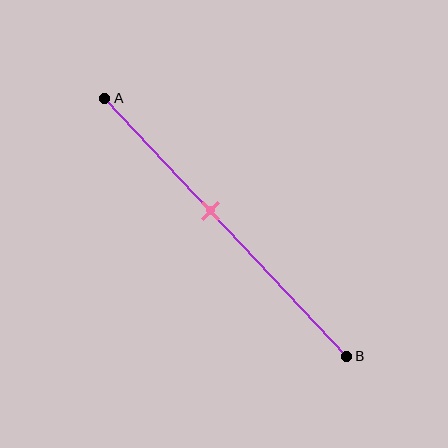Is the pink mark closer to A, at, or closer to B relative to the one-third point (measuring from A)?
The pink mark is closer to point B than the one-third point of segment AB.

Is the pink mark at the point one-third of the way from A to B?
No, the mark is at about 45% from A, not at the 33% one-third point.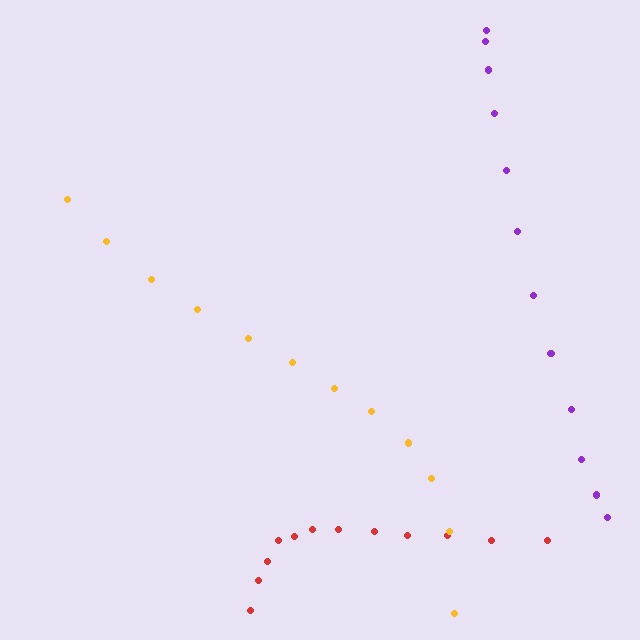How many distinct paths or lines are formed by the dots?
There are 3 distinct paths.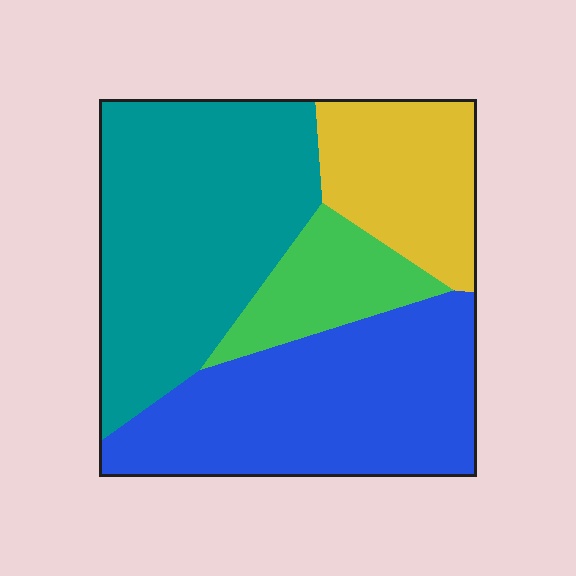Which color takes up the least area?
Green, at roughly 10%.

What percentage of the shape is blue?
Blue takes up about one third (1/3) of the shape.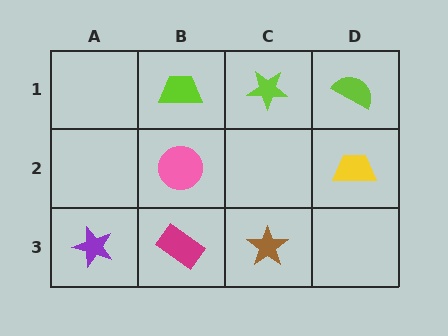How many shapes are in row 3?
3 shapes.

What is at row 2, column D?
A yellow trapezoid.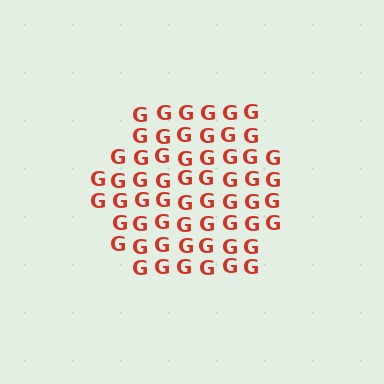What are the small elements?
The small elements are letter G's.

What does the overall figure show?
The overall figure shows a hexagon.